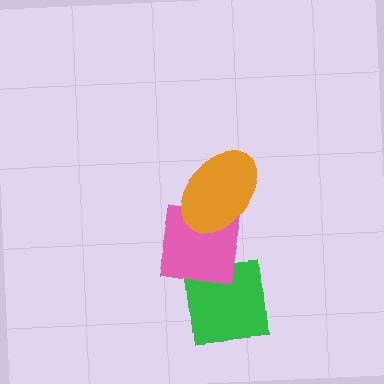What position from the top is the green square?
The green square is 3rd from the top.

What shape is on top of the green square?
The pink square is on top of the green square.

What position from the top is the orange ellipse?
The orange ellipse is 1st from the top.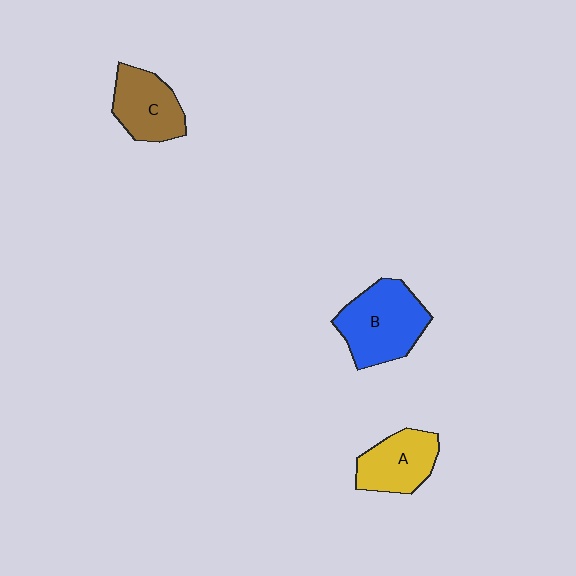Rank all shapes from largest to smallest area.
From largest to smallest: B (blue), C (brown), A (yellow).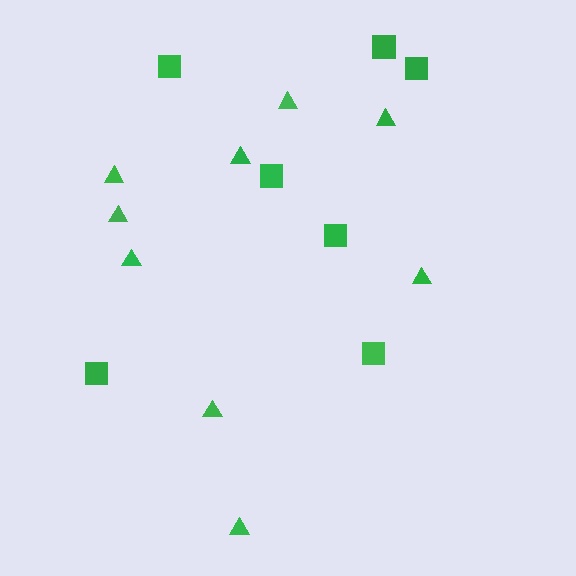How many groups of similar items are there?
There are 2 groups: one group of squares (7) and one group of triangles (9).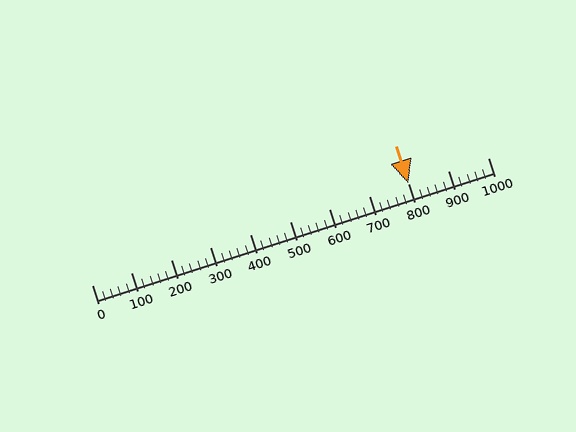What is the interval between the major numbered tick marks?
The major tick marks are spaced 100 units apart.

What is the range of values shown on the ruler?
The ruler shows values from 0 to 1000.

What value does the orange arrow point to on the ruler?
The orange arrow points to approximately 800.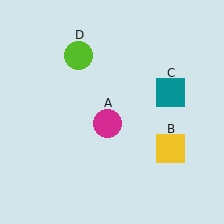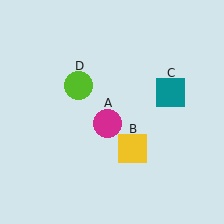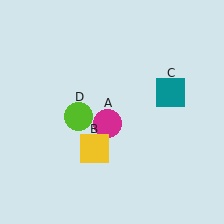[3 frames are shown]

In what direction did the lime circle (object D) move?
The lime circle (object D) moved down.